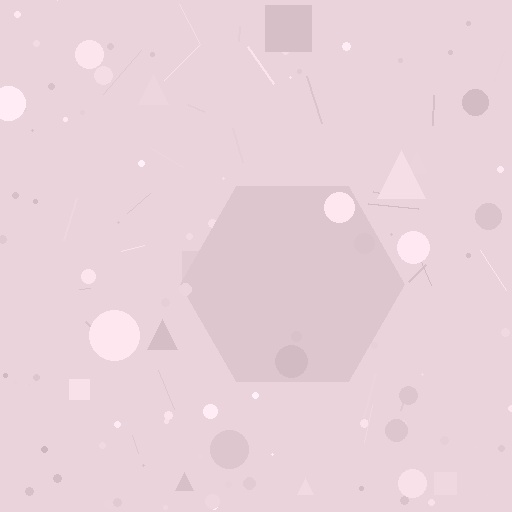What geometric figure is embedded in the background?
A hexagon is embedded in the background.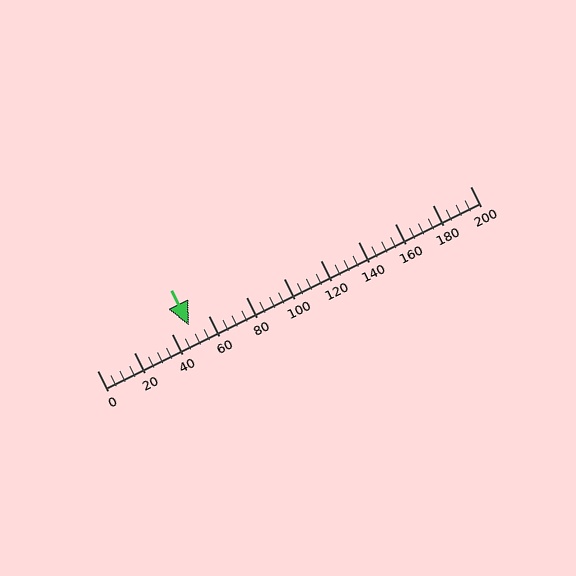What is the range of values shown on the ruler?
The ruler shows values from 0 to 200.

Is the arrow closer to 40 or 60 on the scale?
The arrow is closer to 40.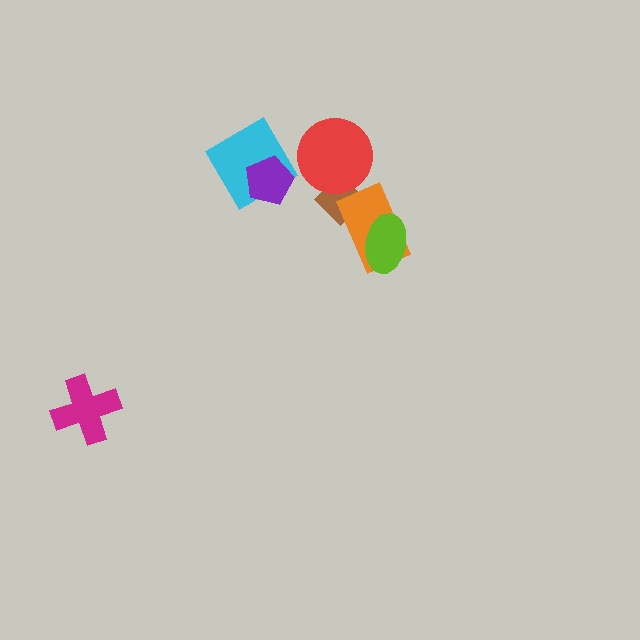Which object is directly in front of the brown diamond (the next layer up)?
The orange rectangle is directly in front of the brown diamond.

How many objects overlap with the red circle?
1 object overlaps with the red circle.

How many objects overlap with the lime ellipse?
1 object overlaps with the lime ellipse.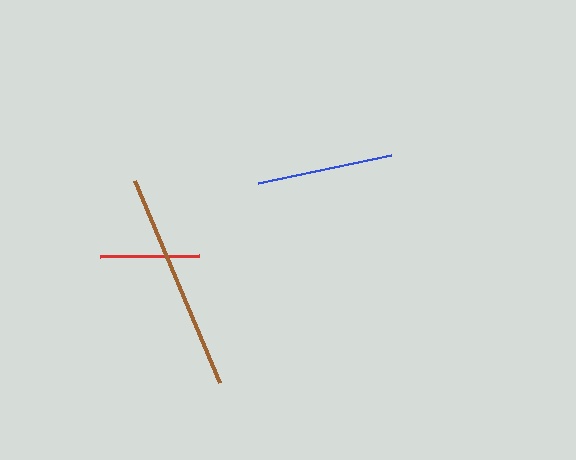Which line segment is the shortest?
The red line is the shortest at approximately 99 pixels.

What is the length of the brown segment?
The brown segment is approximately 219 pixels long.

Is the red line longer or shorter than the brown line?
The brown line is longer than the red line.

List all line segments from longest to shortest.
From longest to shortest: brown, blue, red.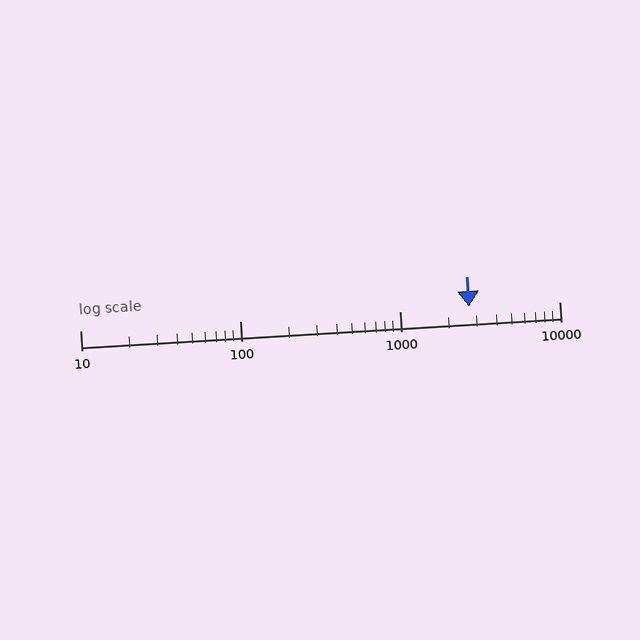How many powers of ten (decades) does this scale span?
The scale spans 3 decades, from 10 to 10000.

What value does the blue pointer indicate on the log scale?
The pointer indicates approximately 2700.